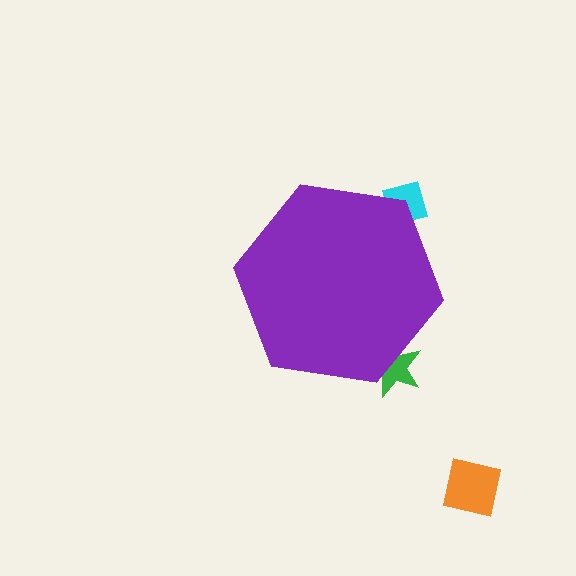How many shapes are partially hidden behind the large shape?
2 shapes are partially hidden.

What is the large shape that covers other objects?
A purple hexagon.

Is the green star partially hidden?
Yes, the green star is partially hidden behind the purple hexagon.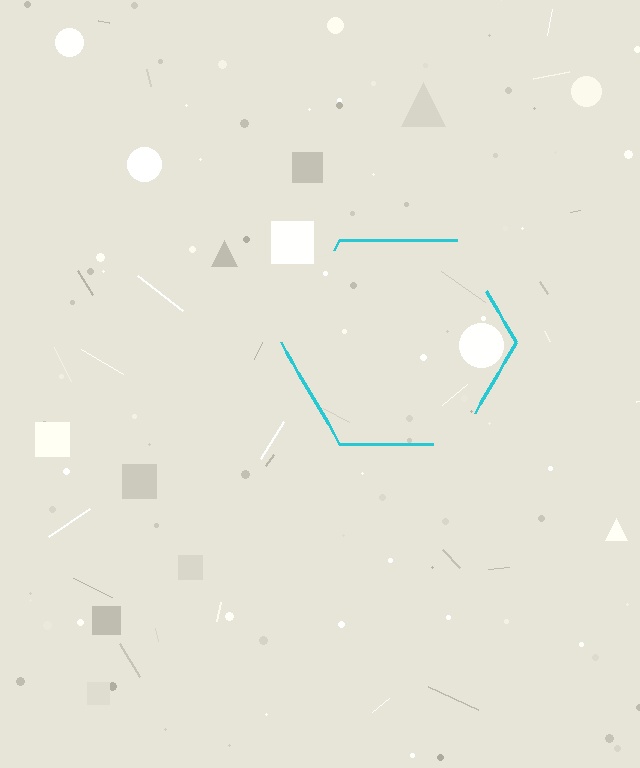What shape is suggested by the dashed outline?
The dashed outline suggests a hexagon.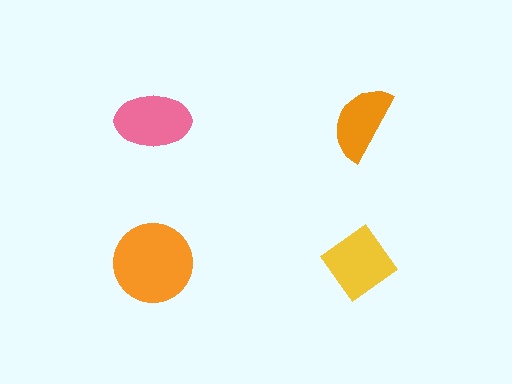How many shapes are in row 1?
2 shapes.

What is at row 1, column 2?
An orange semicircle.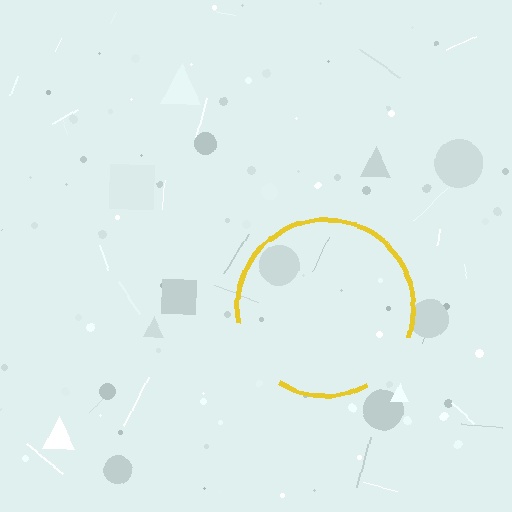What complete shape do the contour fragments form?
The contour fragments form a circle.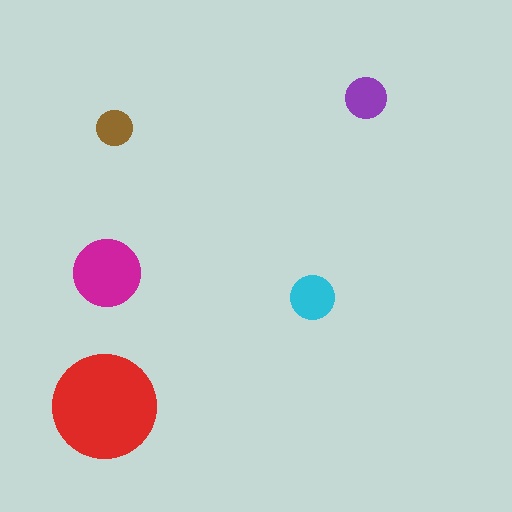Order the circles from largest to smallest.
the red one, the magenta one, the cyan one, the purple one, the brown one.